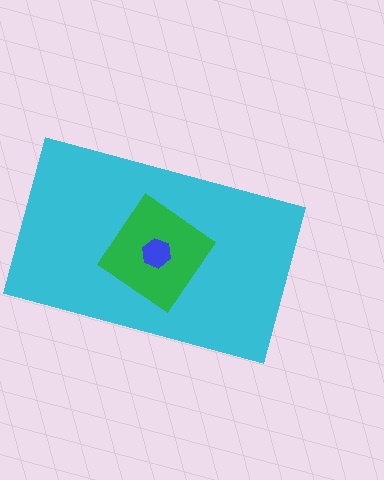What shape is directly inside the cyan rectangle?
The green diamond.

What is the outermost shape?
The cyan rectangle.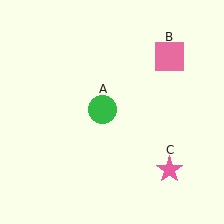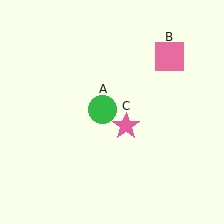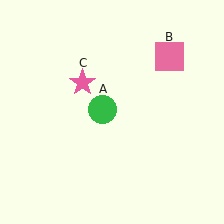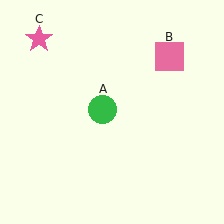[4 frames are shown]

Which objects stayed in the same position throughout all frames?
Green circle (object A) and pink square (object B) remained stationary.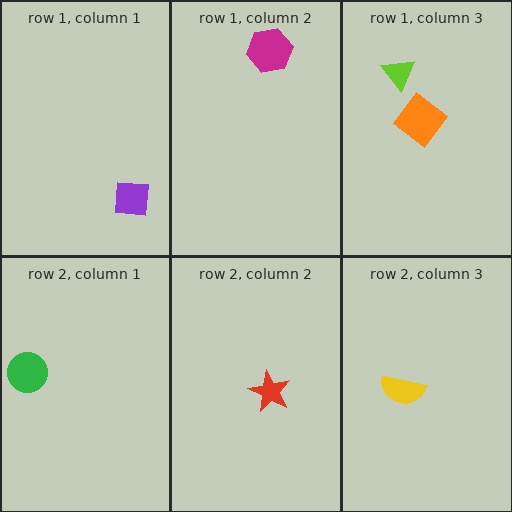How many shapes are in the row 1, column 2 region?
1.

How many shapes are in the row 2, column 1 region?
1.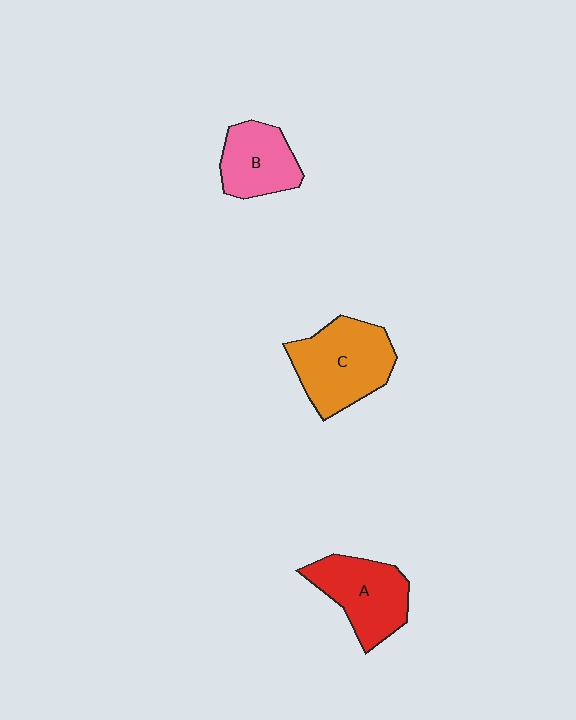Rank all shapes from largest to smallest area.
From largest to smallest: C (orange), A (red), B (pink).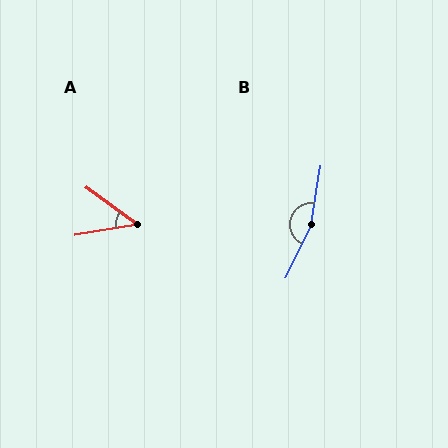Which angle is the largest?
B, at approximately 163 degrees.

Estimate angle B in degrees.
Approximately 163 degrees.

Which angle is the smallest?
A, at approximately 46 degrees.